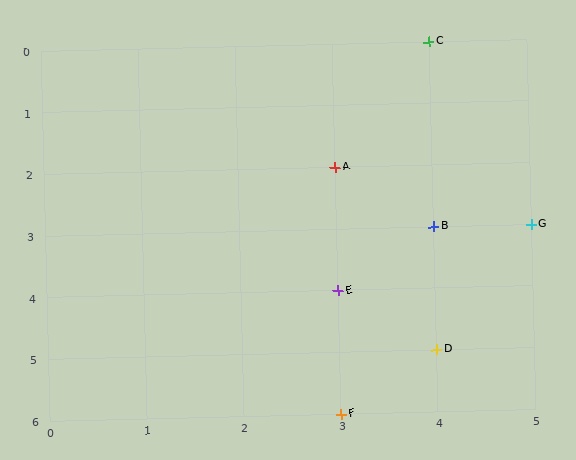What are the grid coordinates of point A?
Point A is at grid coordinates (3, 2).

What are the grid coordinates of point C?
Point C is at grid coordinates (4, 0).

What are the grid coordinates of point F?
Point F is at grid coordinates (3, 6).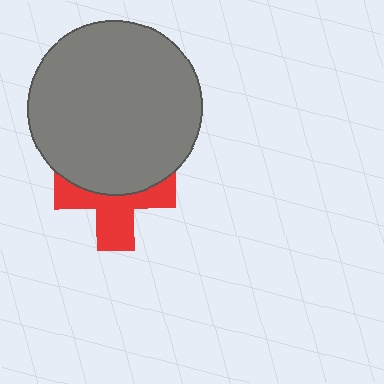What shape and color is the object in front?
The object in front is a gray circle.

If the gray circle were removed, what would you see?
You would see the complete red cross.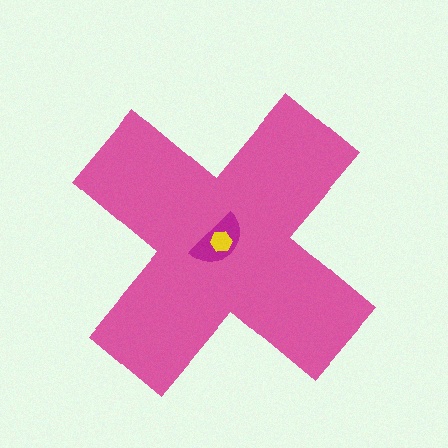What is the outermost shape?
The pink cross.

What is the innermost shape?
The yellow hexagon.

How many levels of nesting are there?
3.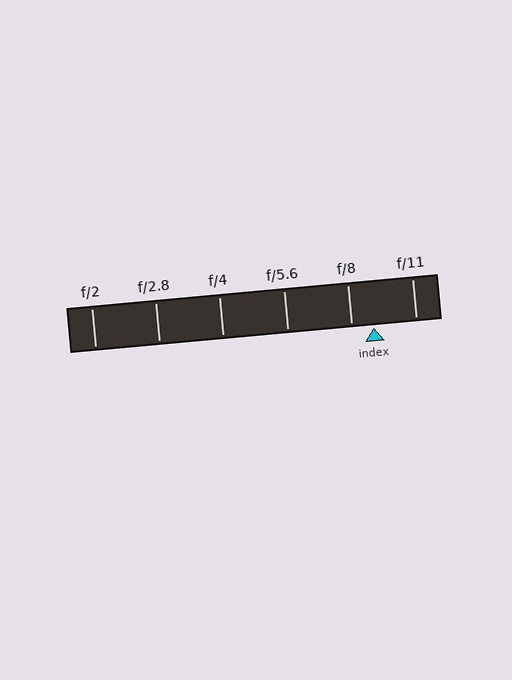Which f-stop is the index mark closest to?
The index mark is closest to f/8.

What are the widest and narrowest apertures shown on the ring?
The widest aperture shown is f/2 and the narrowest is f/11.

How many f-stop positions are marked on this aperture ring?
There are 6 f-stop positions marked.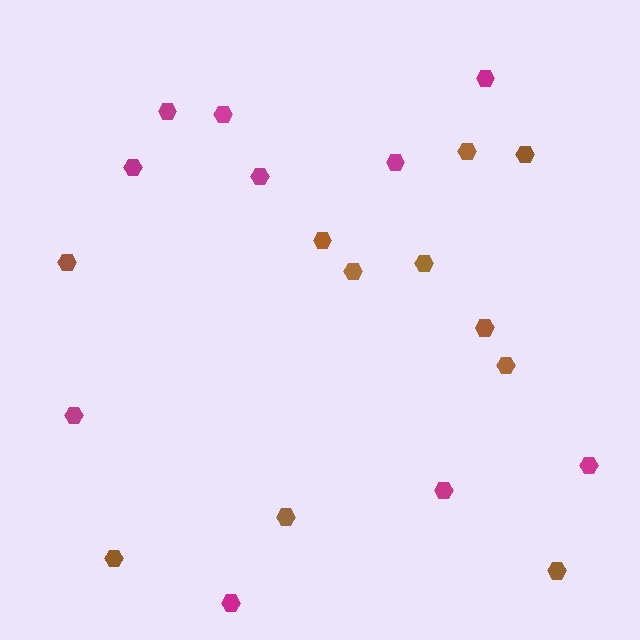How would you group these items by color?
There are 2 groups: one group of brown hexagons (11) and one group of magenta hexagons (10).